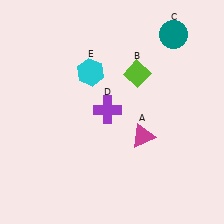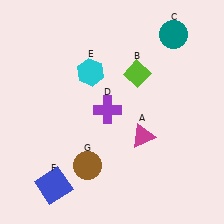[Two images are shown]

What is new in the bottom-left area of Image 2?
A brown circle (G) was added in the bottom-left area of Image 2.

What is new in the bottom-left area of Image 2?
A blue square (F) was added in the bottom-left area of Image 2.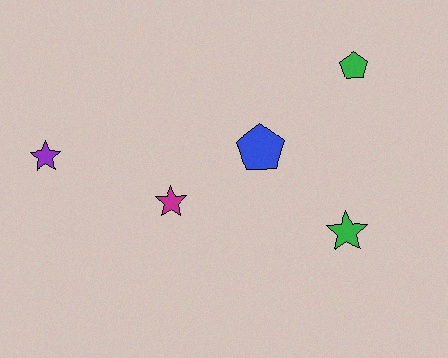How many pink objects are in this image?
There are no pink objects.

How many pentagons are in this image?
There are 2 pentagons.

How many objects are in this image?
There are 5 objects.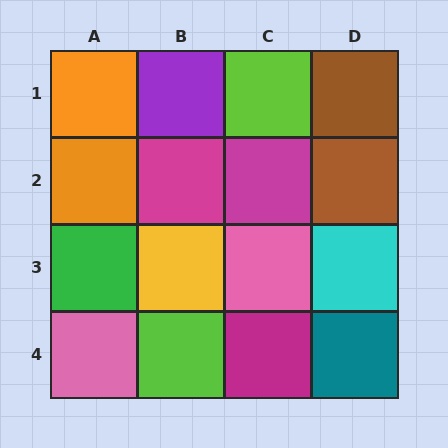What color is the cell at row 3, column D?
Cyan.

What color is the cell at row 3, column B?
Yellow.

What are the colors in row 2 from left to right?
Orange, magenta, magenta, brown.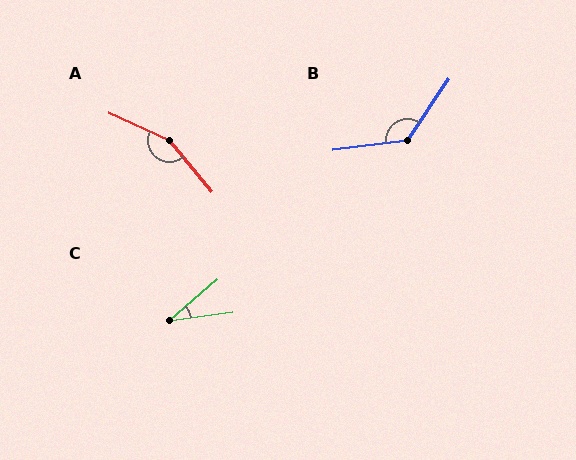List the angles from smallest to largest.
C (33°), B (131°), A (154°).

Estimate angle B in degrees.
Approximately 131 degrees.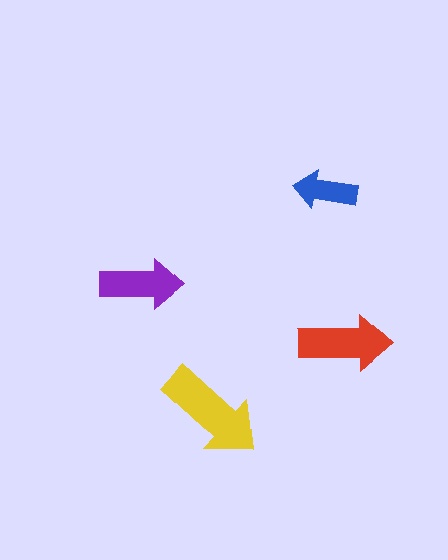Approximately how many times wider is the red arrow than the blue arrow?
About 1.5 times wider.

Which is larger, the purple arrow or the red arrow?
The red one.